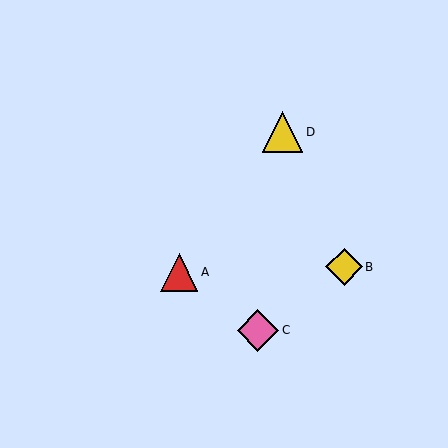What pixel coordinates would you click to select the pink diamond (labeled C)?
Click at (258, 330) to select the pink diamond C.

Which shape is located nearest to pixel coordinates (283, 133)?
The yellow triangle (labeled D) at (282, 132) is nearest to that location.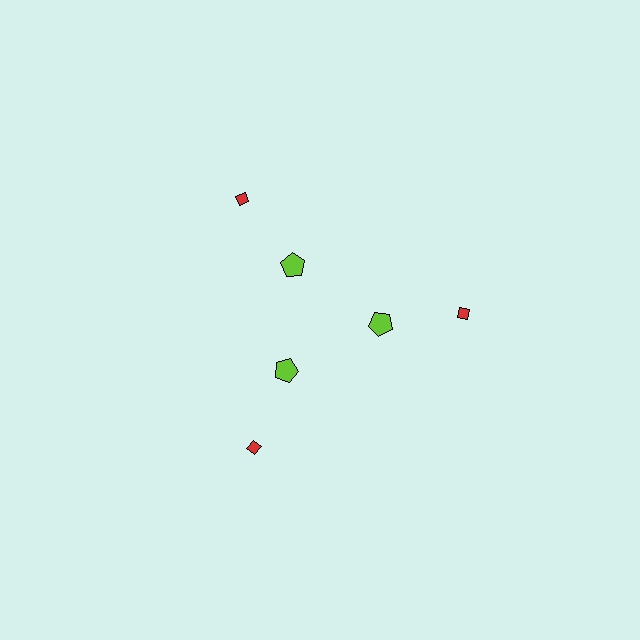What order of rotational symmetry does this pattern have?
This pattern has 3-fold rotational symmetry.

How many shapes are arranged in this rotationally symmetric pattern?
There are 6 shapes, arranged in 3 groups of 2.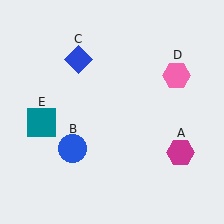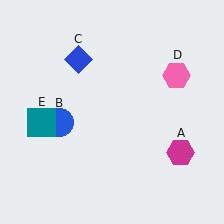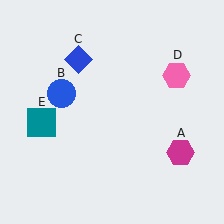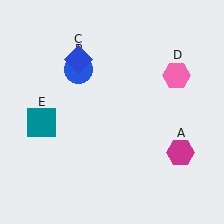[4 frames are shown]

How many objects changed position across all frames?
1 object changed position: blue circle (object B).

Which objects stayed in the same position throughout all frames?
Magenta hexagon (object A) and blue diamond (object C) and pink hexagon (object D) and teal square (object E) remained stationary.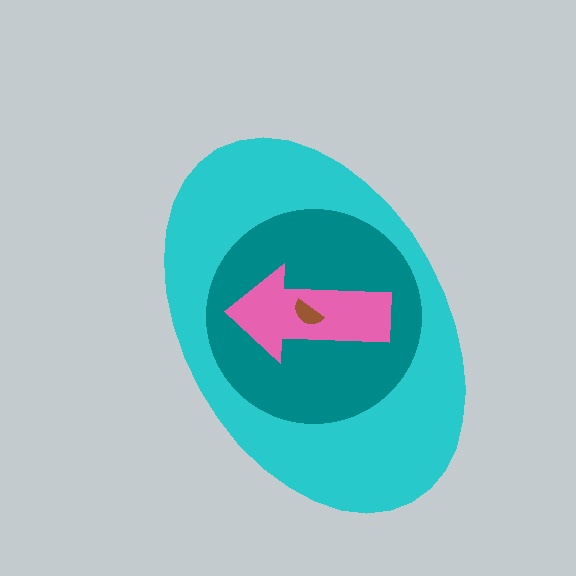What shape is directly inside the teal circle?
The pink arrow.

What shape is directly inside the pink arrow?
The brown semicircle.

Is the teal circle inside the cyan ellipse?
Yes.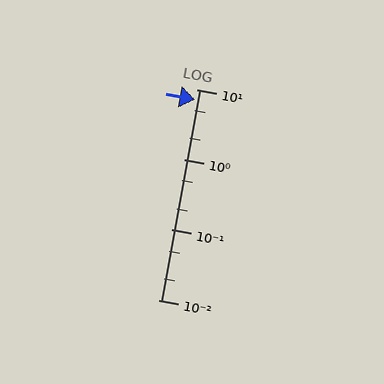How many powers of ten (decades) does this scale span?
The scale spans 3 decades, from 0.01 to 10.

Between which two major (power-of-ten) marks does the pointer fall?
The pointer is between 1 and 10.